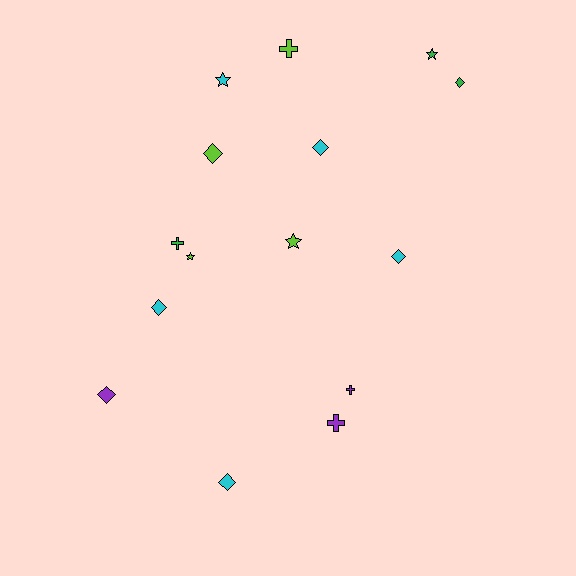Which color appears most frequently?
Cyan, with 5 objects.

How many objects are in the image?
There are 15 objects.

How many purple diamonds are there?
There is 1 purple diamond.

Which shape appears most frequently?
Diamond, with 7 objects.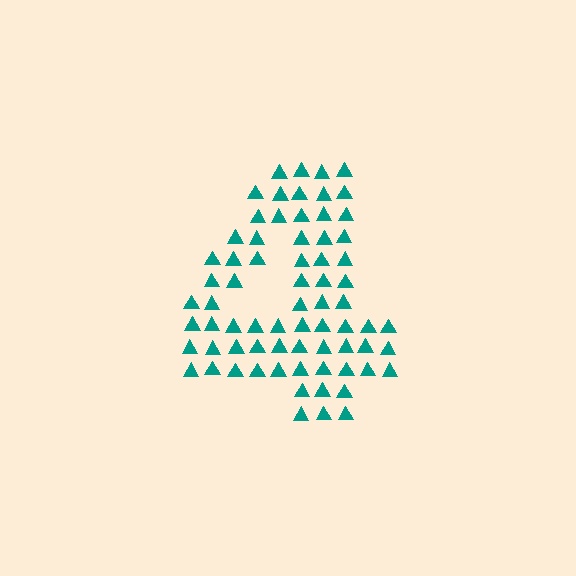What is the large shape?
The large shape is the digit 4.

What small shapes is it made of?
It is made of small triangles.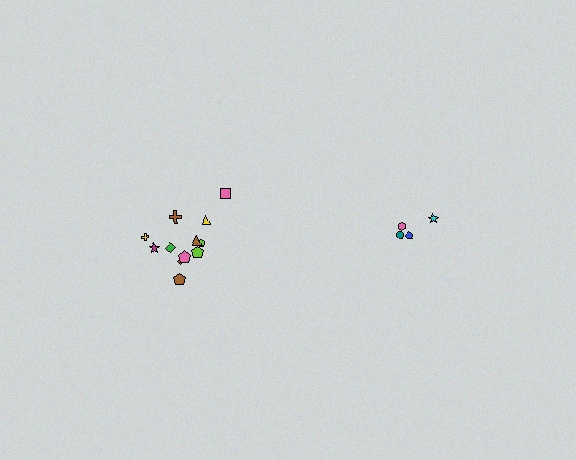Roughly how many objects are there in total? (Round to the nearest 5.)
Roughly 15 objects in total.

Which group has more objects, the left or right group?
The left group.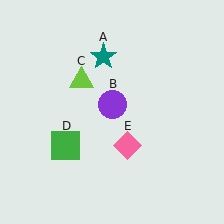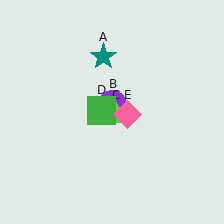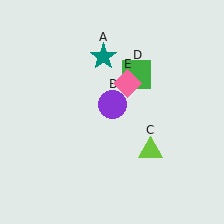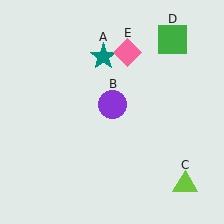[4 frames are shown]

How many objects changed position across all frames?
3 objects changed position: lime triangle (object C), green square (object D), pink diamond (object E).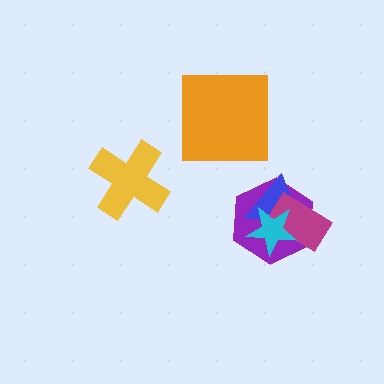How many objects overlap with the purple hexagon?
3 objects overlap with the purple hexagon.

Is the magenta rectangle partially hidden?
Yes, it is partially covered by another shape.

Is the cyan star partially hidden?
No, no other shape covers it.